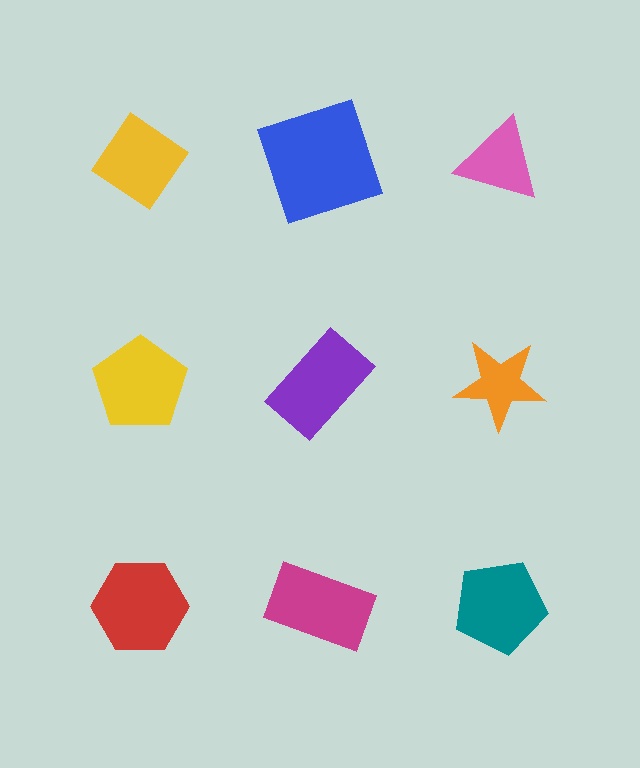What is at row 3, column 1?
A red hexagon.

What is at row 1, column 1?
A yellow diamond.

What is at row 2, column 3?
An orange star.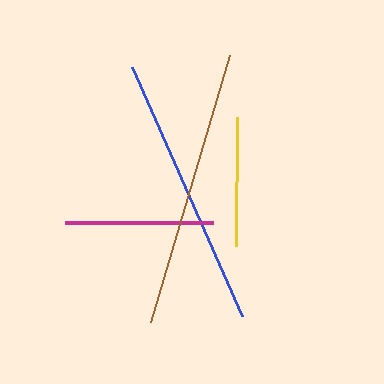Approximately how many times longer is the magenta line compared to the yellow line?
The magenta line is approximately 1.1 times the length of the yellow line.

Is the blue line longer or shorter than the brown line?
The brown line is longer than the blue line.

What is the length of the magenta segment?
The magenta segment is approximately 148 pixels long.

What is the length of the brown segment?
The brown segment is approximately 278 pixels long.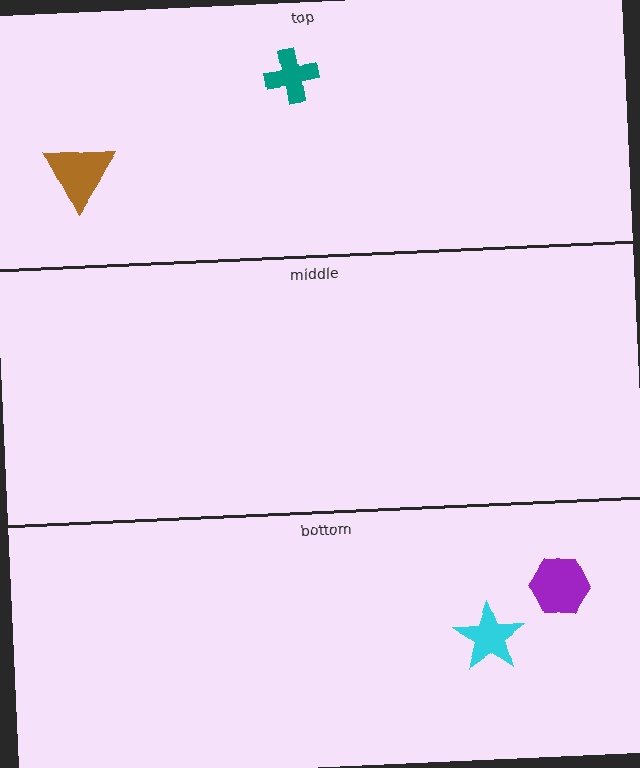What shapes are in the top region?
The brown triangle, the teal cross.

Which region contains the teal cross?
The top region.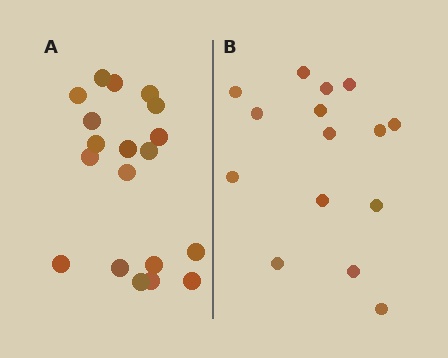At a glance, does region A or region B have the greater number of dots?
Region A (the left region) has more dots.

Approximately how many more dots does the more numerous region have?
Region A has about 4 more dots than region B.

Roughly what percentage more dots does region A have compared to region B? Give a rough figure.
About 25% more.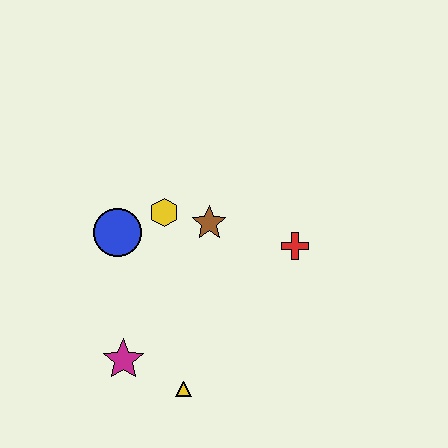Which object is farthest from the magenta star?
The red cross is farthest from the magenta star.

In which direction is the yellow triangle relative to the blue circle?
The yellow triangle is below the blue circle.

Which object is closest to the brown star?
The yellow hexagon is closest to the brown star.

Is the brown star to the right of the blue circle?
Yes